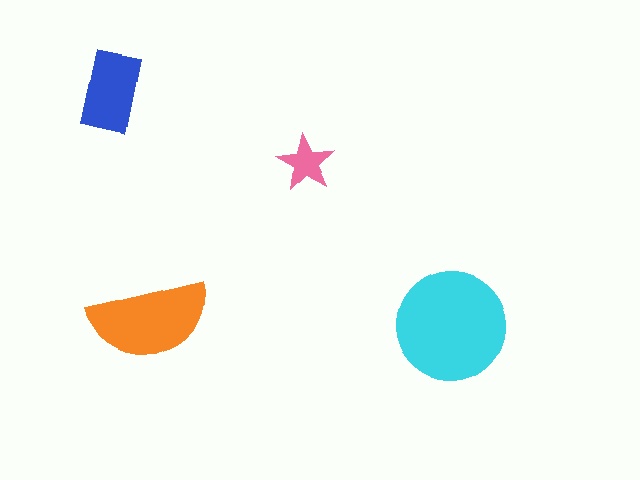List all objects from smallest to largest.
The pink star, the blue rectangle, the orange semicircle, the cyan circle.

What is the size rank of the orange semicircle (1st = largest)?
2nd.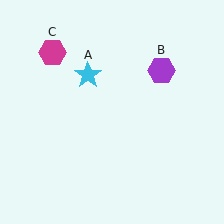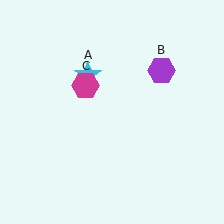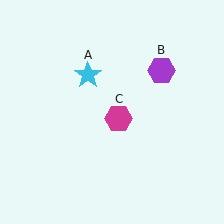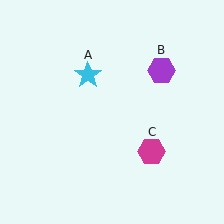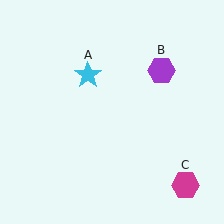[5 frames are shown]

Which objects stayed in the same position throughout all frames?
Cyan star (object A) and purple hexagon (object B) remained stationary.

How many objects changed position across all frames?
1 object changed position: magenta hexagon (object C).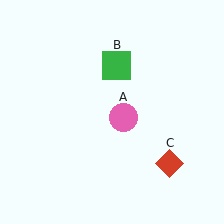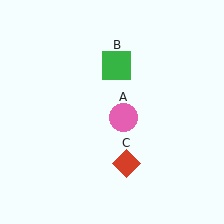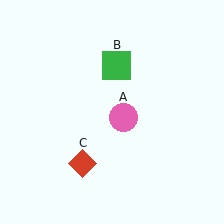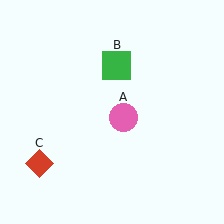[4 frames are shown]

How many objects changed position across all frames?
1 object changed position: red diamond (object C).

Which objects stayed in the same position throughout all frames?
Pink circle (object A) and green square (object B) remained stationary.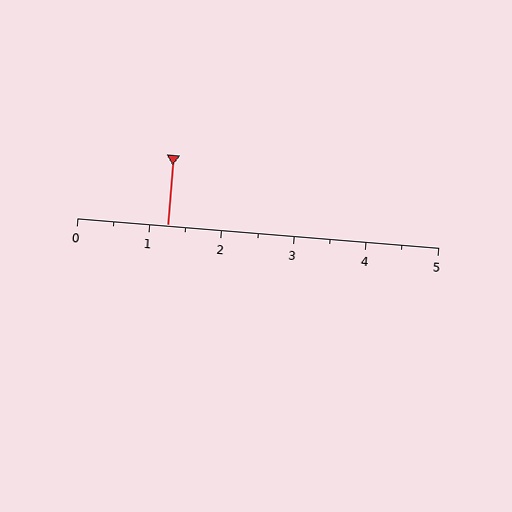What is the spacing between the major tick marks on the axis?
The major ticks are spaced 1 apart.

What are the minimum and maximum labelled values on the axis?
The axis runs from 0 to 5.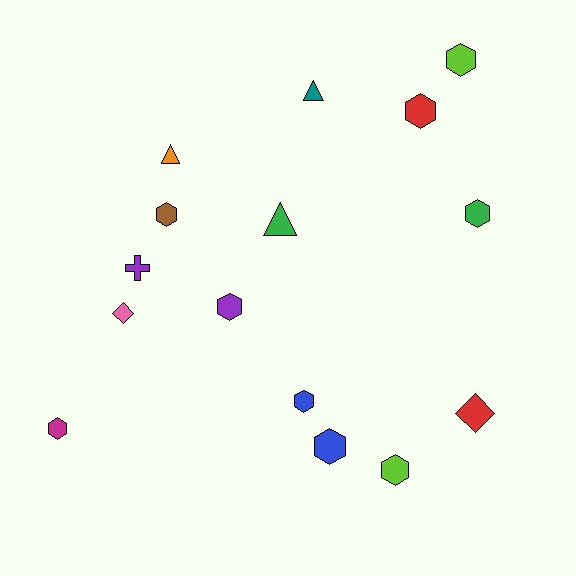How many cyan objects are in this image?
There are no cyan objects.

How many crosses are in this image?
There is 1 cross.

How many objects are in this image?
There are 15 objects.